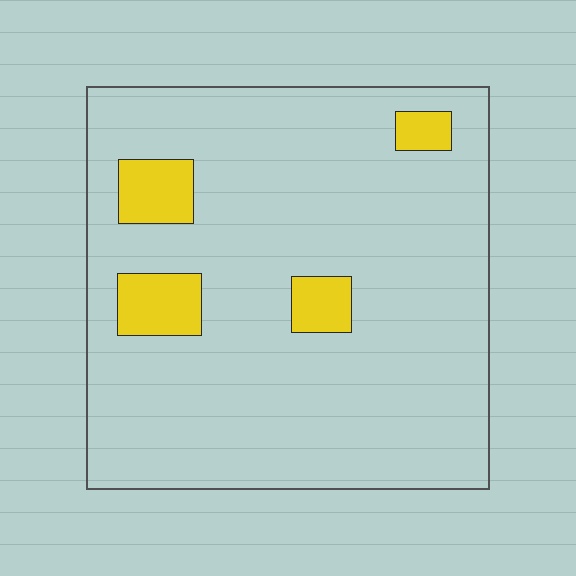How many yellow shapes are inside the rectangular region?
4.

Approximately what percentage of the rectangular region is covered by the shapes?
Approximately 10%.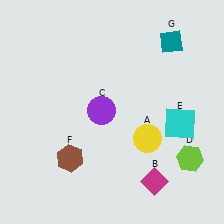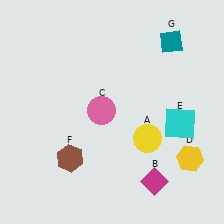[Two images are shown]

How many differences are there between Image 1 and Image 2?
There are 2 differences between the two images.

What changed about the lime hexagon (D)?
In Image 1, D is lime. In Image 2, it changed to yellow.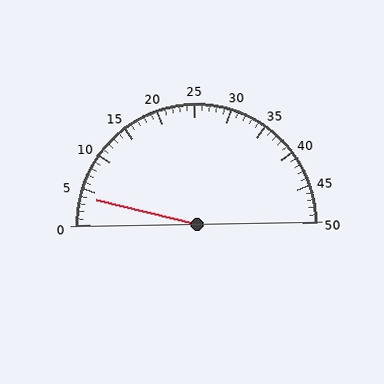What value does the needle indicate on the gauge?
The needle indicates approximately 4.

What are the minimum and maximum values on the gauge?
The gauge ranges from 0 to 50.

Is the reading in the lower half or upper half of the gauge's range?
The reading is in the lower half of the range (0 to 50).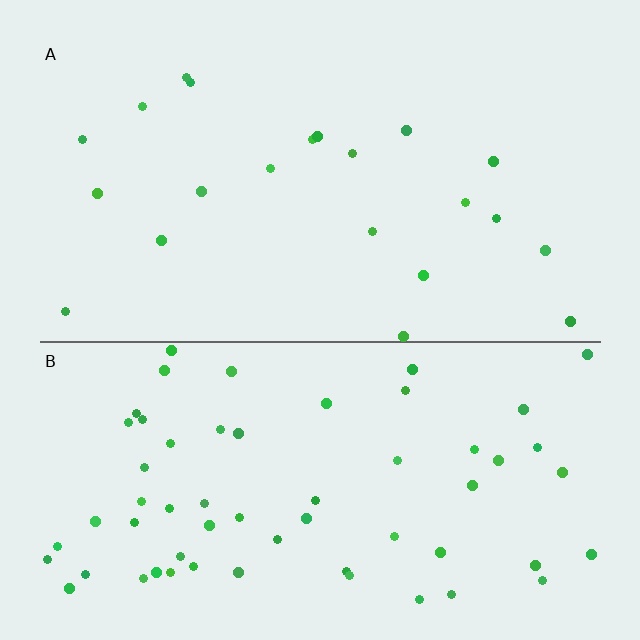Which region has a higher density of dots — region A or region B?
B (the bottom).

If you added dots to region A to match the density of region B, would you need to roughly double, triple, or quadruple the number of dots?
Approximately triple.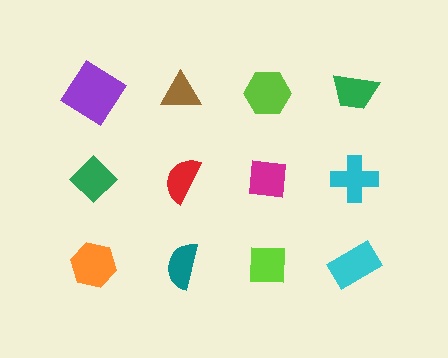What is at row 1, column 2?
A brown triangle.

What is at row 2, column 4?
A cyan cross.